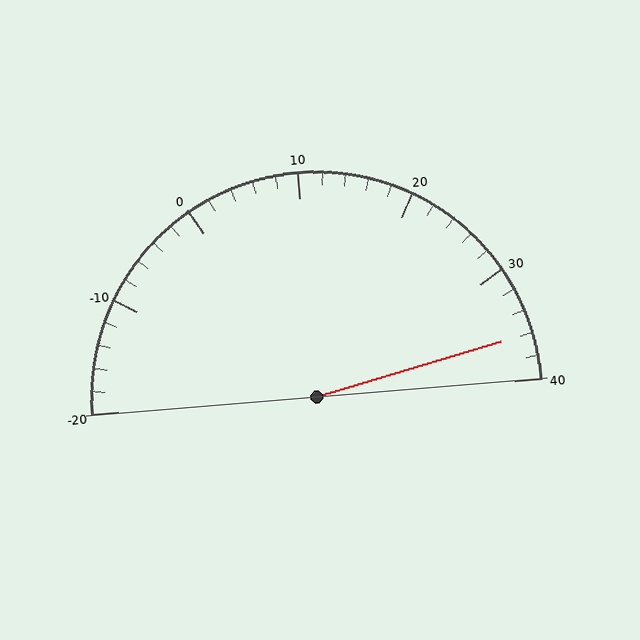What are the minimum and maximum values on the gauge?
The gauge ranges from -20 to 40.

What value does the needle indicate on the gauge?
The needle indicates approximately 36.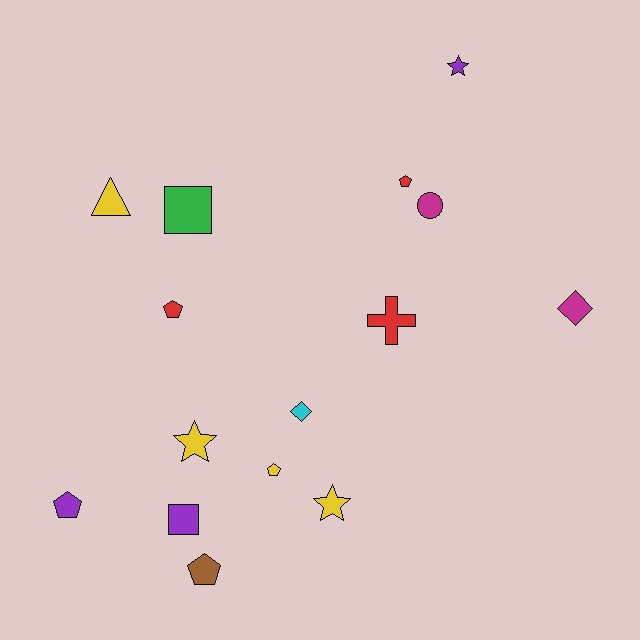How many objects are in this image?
There are 15 objects.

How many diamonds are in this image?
There are 2 diamonds.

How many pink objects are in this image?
There are no pink objects.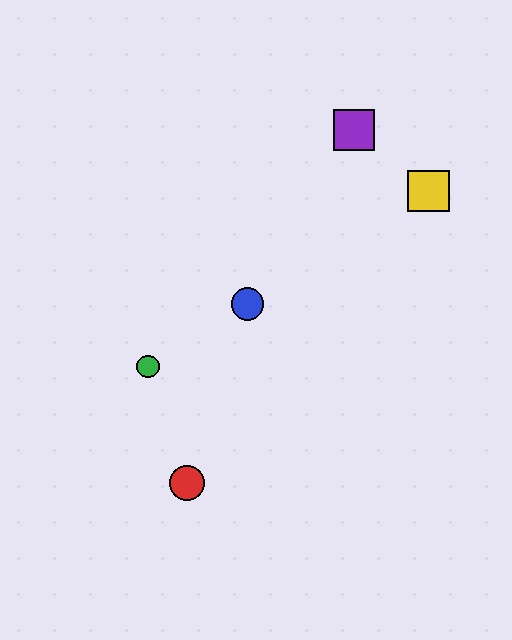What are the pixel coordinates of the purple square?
The purple square is at (354, 130).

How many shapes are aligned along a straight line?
3 shapes (the blue circle, the green circle, the yellow square) are aligned along a straight line.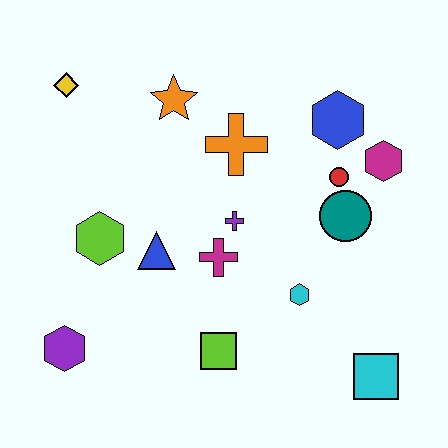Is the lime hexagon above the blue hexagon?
No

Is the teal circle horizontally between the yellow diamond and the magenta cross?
No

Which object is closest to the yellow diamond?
The orange star is closest to the yellow diamond.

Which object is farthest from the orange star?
The cyan square is farthest from the orange star.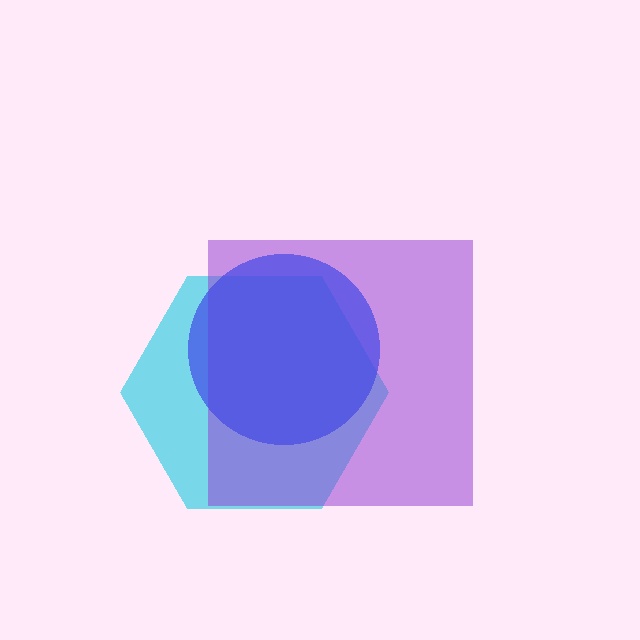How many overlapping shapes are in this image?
There are 3 overlapping shapes in the image.